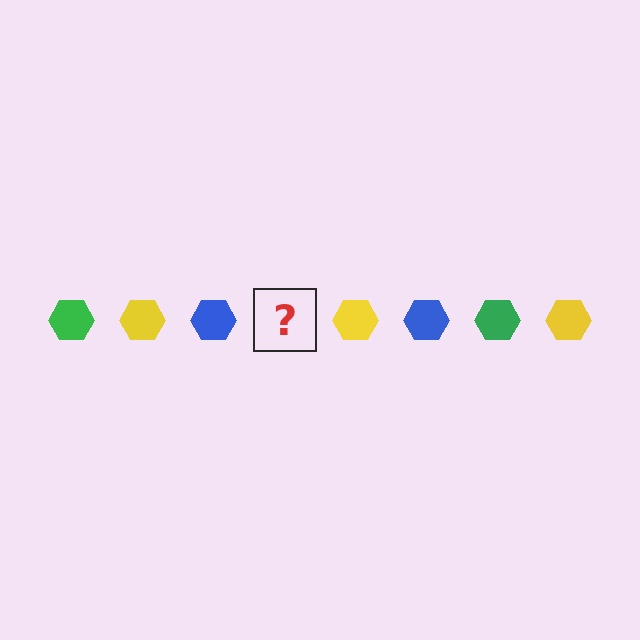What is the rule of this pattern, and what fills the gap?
The rule is that the pattern cycles through green, yellow, blue hexagons. The gap should be filled with a green hexagon.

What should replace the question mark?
The question mark should be replaced with a green hexagon.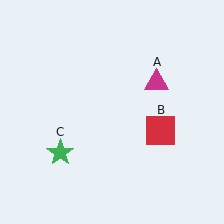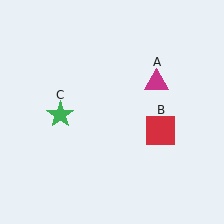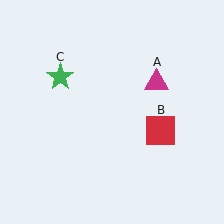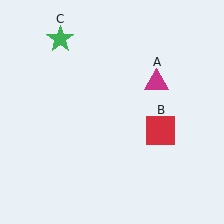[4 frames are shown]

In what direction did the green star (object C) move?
The green star (object C) moved up.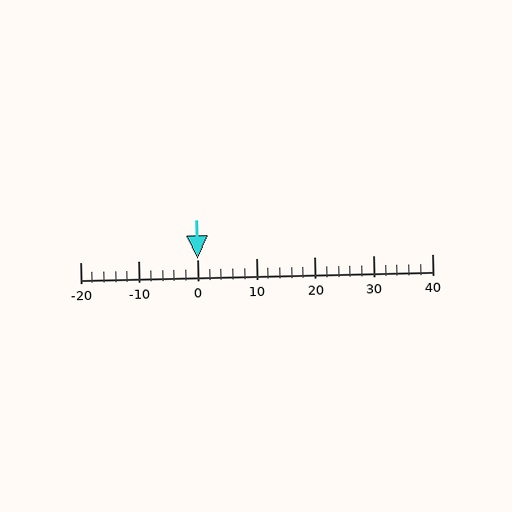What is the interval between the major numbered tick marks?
The major tick marks are spaced 10 units apart.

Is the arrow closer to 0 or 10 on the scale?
The arrow is closer to 0.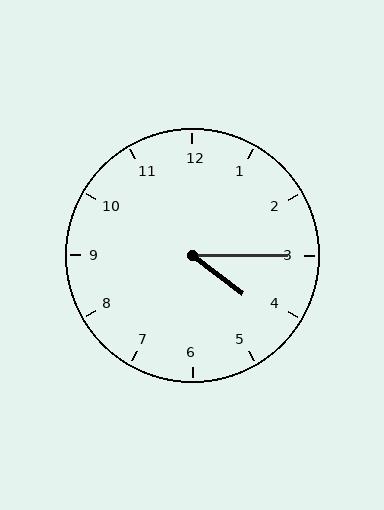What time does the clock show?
4:15.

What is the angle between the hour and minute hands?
Approximately 38 degrees.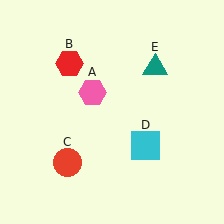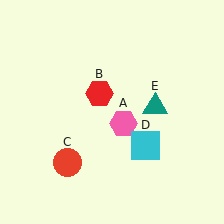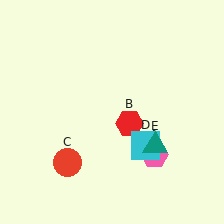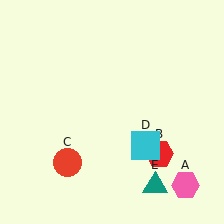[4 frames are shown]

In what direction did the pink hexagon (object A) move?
The pink hexagon (object A) moved down and to the right.